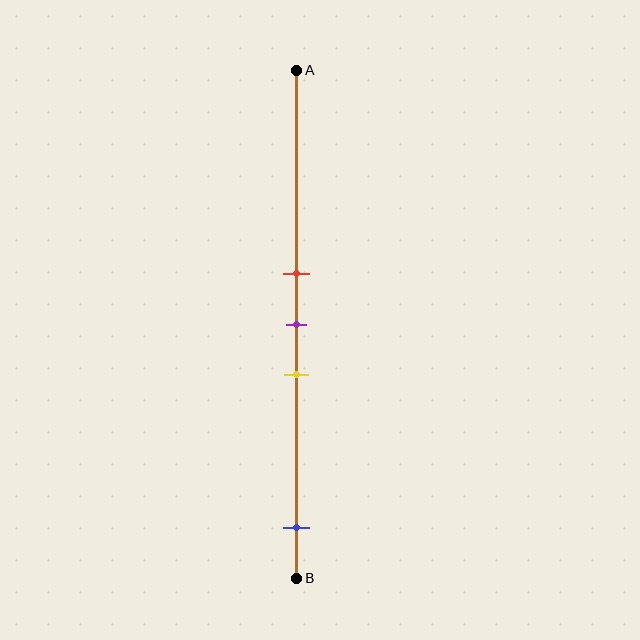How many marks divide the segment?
There are 4 marks dividing the segment.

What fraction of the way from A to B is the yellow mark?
The yellow mark is approximately 60% (0.6) of the way from A to B.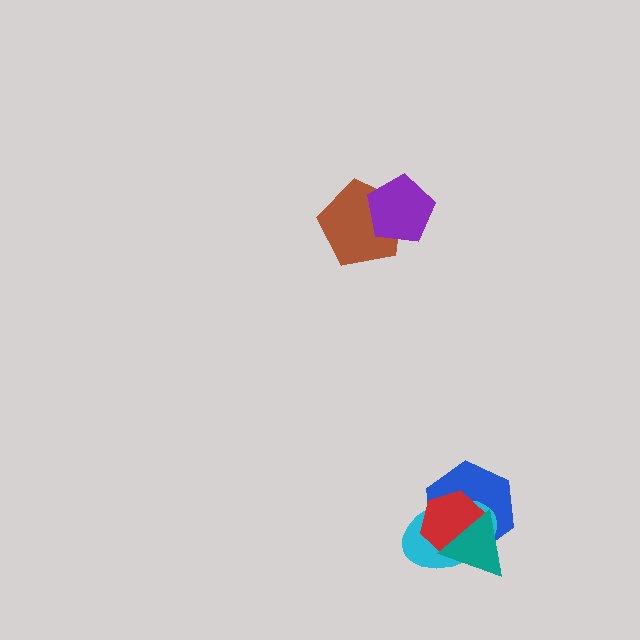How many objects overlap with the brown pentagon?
1 object overlaps with the brown pentagon.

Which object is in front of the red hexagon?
The teal triangle is in front of the red hexagon.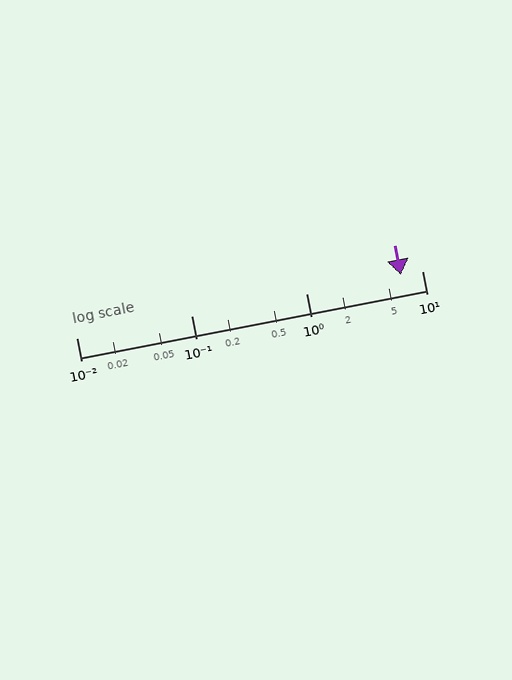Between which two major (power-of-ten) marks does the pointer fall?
The pointer is between 1 and 10.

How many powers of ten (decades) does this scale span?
The scale spans 3 decades, from 0.01 to 10.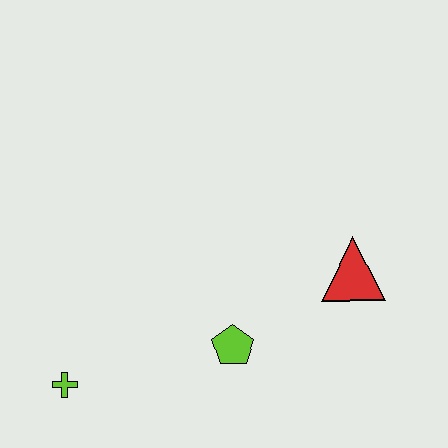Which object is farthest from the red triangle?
The lime cross is farthest from the red triangle.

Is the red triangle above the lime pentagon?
Yes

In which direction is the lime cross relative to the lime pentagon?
The lime cross is to the left of the lime pentagon.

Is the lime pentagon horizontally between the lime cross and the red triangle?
Yes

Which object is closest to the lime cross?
The lime pentagon is closest to the lime cross.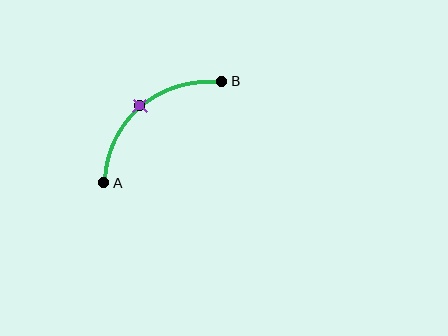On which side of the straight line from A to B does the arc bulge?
The arc bulges above and to the left of the straight line connecting A and B.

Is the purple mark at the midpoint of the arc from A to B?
Yes. The purple mark lies on the arc at equal arc-length from both A and B — it is the arc midpoint.